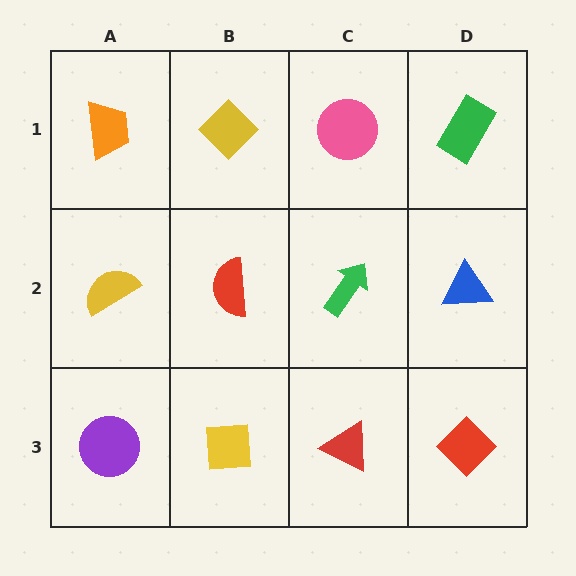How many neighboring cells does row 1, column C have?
3.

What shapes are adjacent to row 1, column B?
A red semicircle (row 2, column B), an orange trapezoid (row 1, column A), a pink circle (row 1, column C).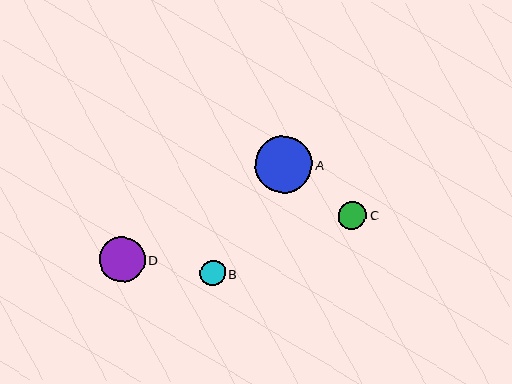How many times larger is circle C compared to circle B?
Circle C is approximately 1.1 times the size of circle B.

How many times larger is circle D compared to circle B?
Circle D is approximately 1.8 times the size of circle B.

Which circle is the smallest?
Circle B is the smallest with a size of approximately 25 pixels.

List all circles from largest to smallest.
From largest to smallest: A, D, C, B.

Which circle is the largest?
Circle A is the largest with a size of approximately 58 pixels.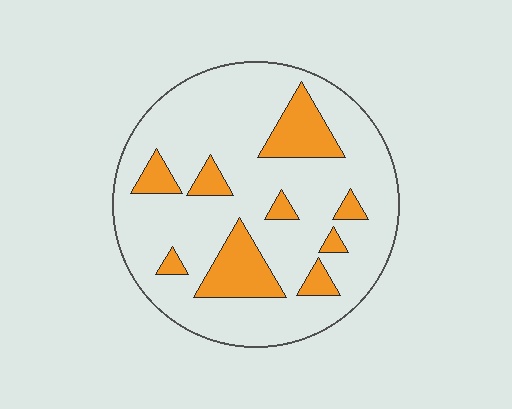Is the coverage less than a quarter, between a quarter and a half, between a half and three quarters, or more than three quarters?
Less than a quarter.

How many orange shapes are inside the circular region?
9.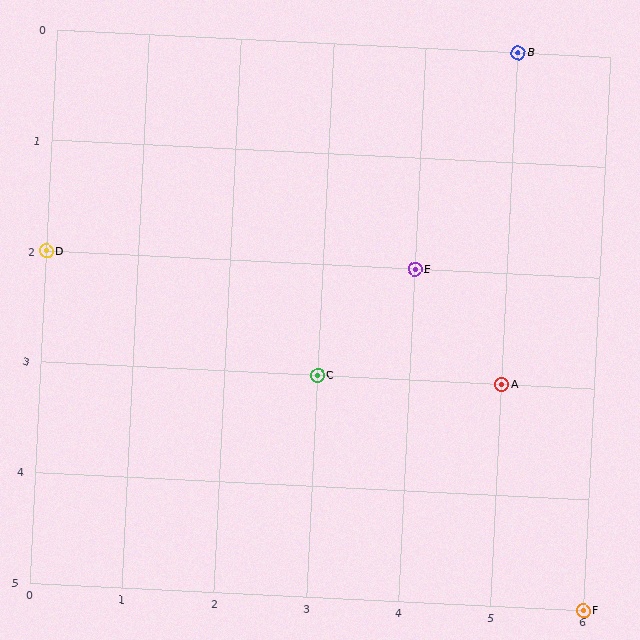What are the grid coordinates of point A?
Point A is at grid coordinates (5, 3).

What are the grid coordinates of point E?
Point E is at grid coordinates (4, 2).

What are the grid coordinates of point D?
Point D is at grid coordinates (0, 2).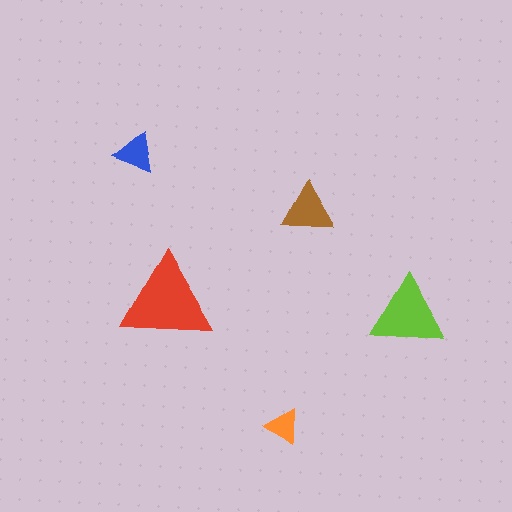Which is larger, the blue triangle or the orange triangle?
The blue one.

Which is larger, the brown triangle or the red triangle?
The red one.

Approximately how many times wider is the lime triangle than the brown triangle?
About 1.5 times wider.